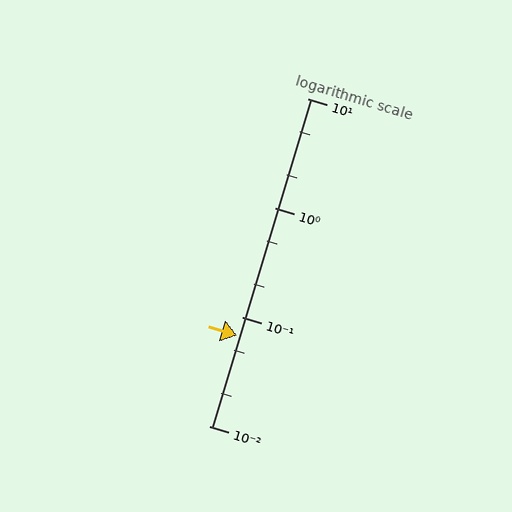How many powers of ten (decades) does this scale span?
The scale spans 3 decades, from 0.01 to 10.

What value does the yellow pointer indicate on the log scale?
The pointer indicates approximately 0.067.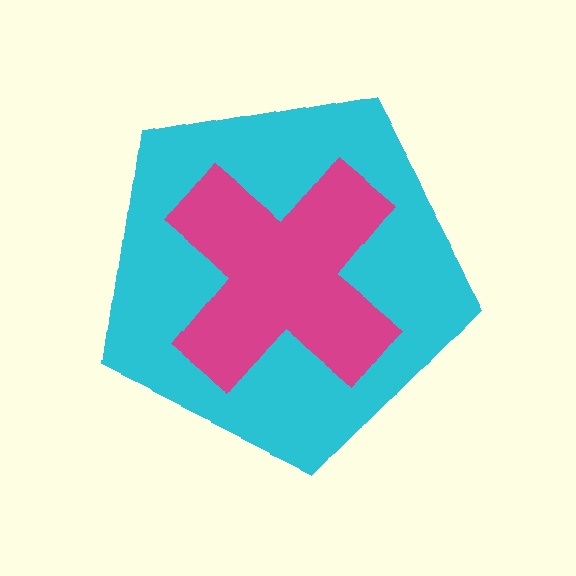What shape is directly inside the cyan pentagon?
The magenta cross.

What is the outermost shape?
The cyan pentagon.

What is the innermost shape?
The magenta cross.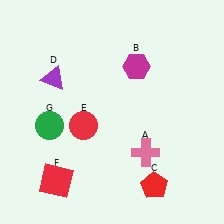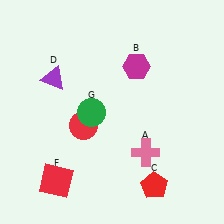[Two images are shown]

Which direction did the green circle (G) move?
The green circle (G) moved right.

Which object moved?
The green circle (G) moved right.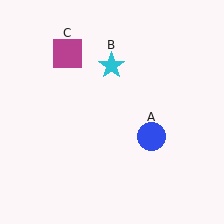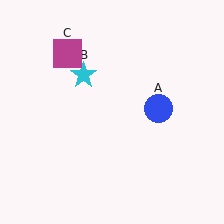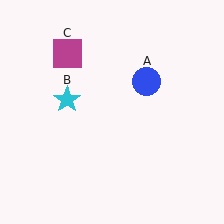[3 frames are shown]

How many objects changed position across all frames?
2 objects changed position: blue circle (object A), cyan star (object B).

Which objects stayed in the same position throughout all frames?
Magenta square (object C) remained stationary.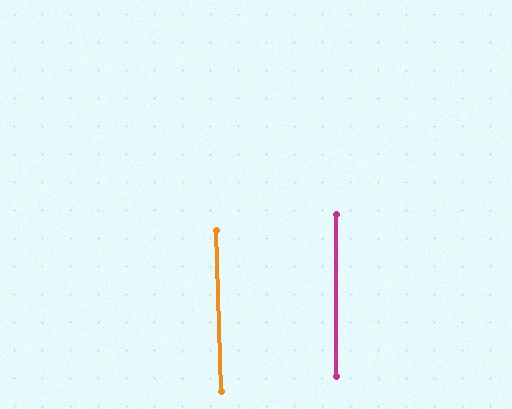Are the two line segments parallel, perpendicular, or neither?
Parallel — their directions differ by only 1.4°.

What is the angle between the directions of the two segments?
Approximately 1 degree.